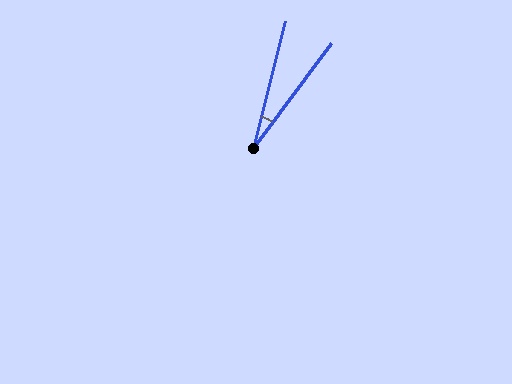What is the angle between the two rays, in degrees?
Approximately 22 degrees.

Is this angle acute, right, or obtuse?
It is acute.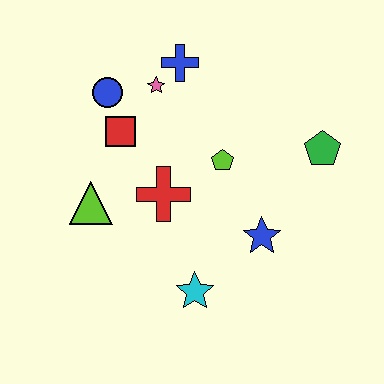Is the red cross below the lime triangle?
No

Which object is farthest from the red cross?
The green pentagon is farthest from the red cross.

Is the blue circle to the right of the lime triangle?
Yes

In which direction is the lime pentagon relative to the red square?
The lime pentagon is to the right of the red square.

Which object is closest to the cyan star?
The blue star is closest to the cyan star.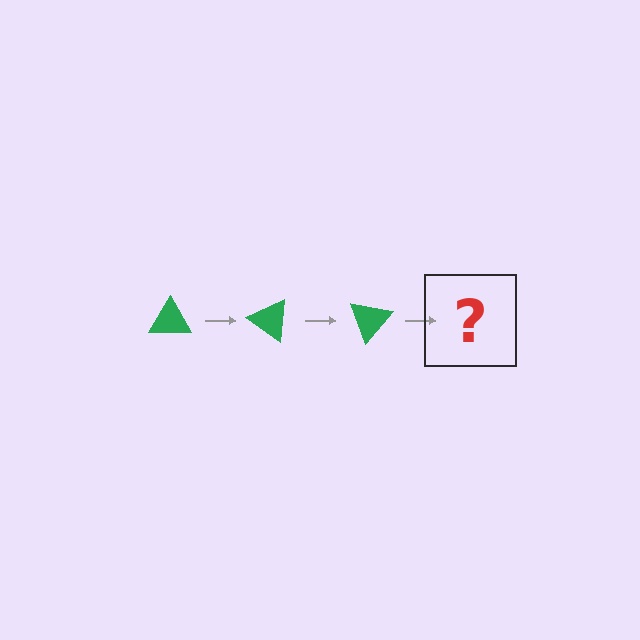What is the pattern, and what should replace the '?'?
The pattern is that the triangle rotates 35 degrees each step. The '?' should be a green triangle rotated 105 degrees.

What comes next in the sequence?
The next element should be a green triangle rotated 105 degrees.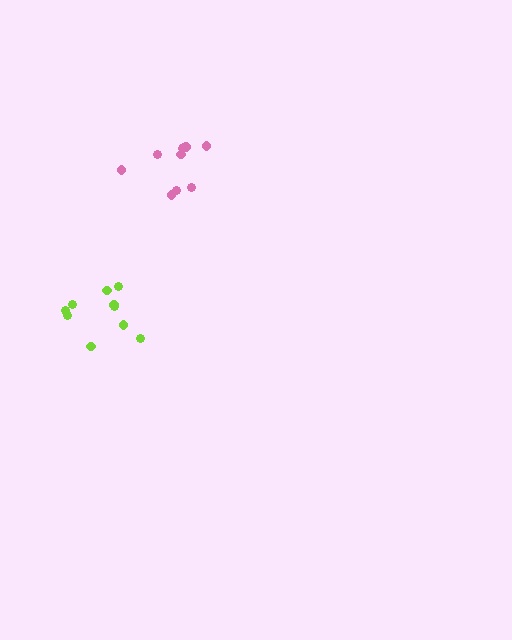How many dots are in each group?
Group 1: 10 dots, Group 2: 10 dots (20 total).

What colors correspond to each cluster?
The clusters are colored: pink, lime.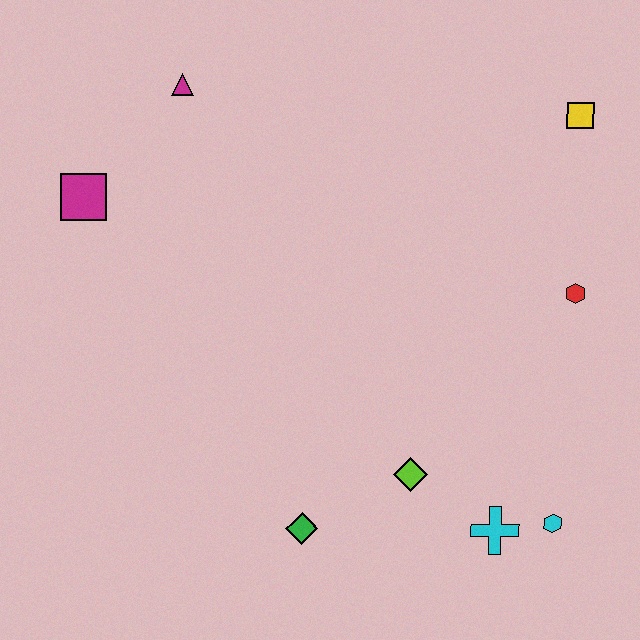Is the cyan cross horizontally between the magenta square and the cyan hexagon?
Yes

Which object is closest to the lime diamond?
The cyan cross is closest to the lime diamond.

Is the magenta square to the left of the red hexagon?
Yes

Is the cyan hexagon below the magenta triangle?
Yes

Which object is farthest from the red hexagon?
The magenta square is farthest from the red hexagon.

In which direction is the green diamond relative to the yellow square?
The green diamond is below the yellow square.